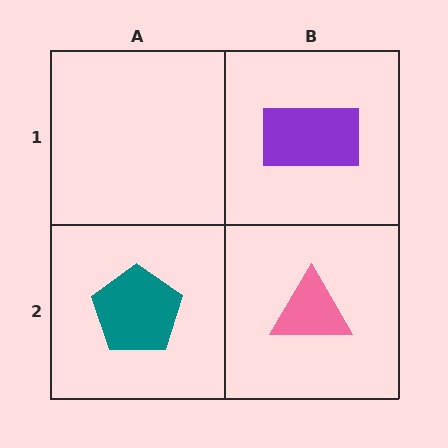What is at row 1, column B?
A purple rectangle.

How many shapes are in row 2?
2 shapes.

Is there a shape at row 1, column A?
No, that cell is empty.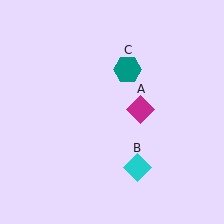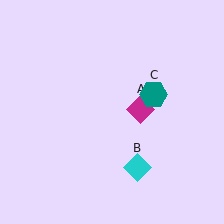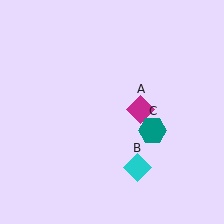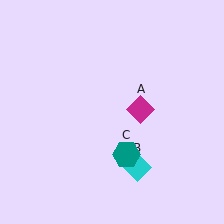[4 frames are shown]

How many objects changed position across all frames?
1 object changed position: teal hexagon (object C).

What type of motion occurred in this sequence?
The teal hexagon (object C) rotated clockwise around the center of the scene.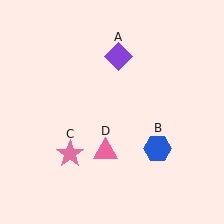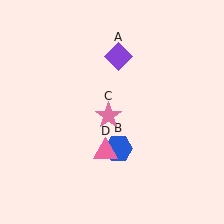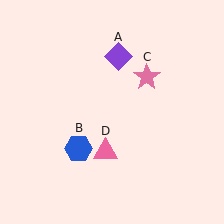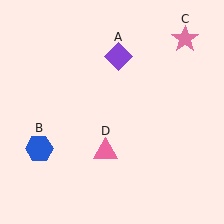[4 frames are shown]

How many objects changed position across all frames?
2 objects changed position: blue hexagon (object B), pink star (object C).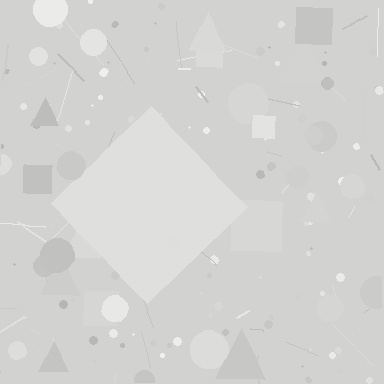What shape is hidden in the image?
A diamond is hidden in the image.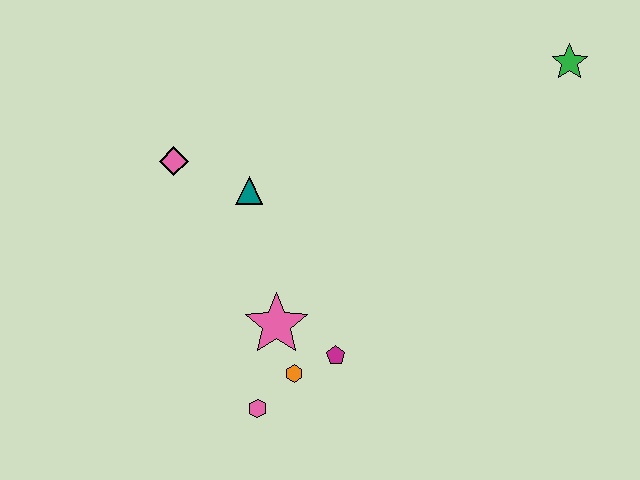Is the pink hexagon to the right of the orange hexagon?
No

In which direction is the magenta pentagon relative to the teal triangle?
The magenta pentagon is below the teal triangle.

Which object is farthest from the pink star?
The green star is farthest from the pink star.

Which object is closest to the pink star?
The orange hexagon is closest to the pink star.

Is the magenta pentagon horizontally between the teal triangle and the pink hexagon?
No